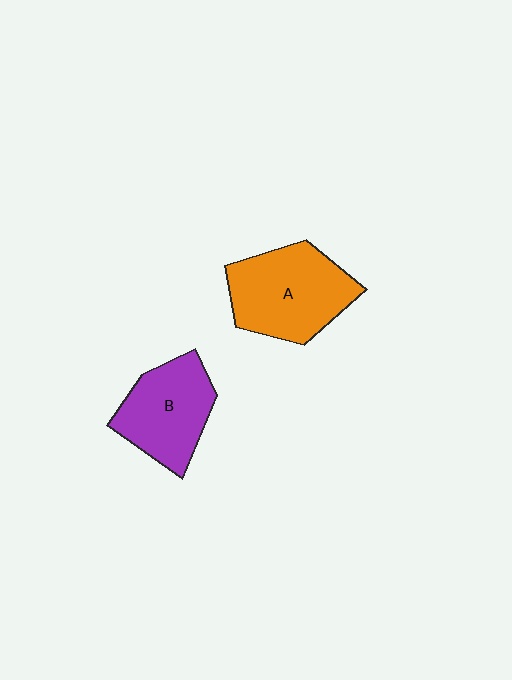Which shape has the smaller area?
Shape B (purple).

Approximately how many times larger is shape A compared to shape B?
Approximately 1.2 times.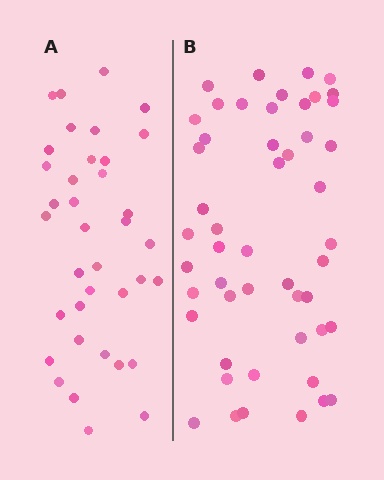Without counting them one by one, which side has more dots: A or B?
Region B (the right region) has more dots.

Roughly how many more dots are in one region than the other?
Region B has approximately 15 more dots than region A.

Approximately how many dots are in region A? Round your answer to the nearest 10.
About 40 dots. (The exact count is 37, which rounds to 40.)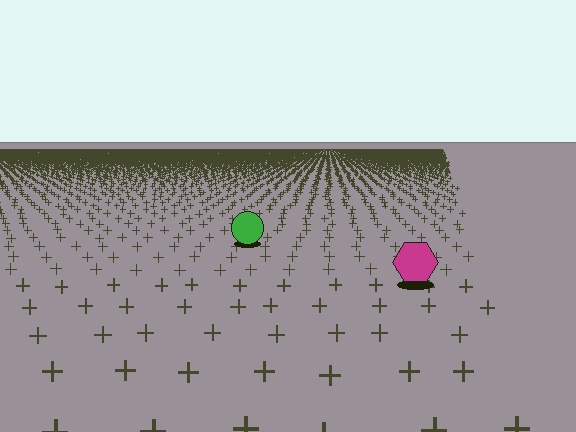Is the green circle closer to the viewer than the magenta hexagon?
No. The magenta hexagon is closer — you can tell from the texture gradient: the ground texture is coarser near it.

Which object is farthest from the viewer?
The green circle is farthest from the viewer. It appears smaller and the ground texture around it is denser.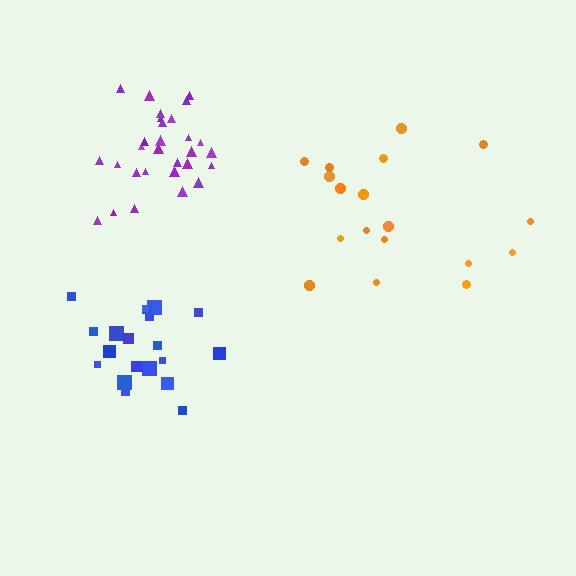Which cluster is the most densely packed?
Purple.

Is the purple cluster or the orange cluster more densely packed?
Purple.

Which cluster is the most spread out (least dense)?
Orange.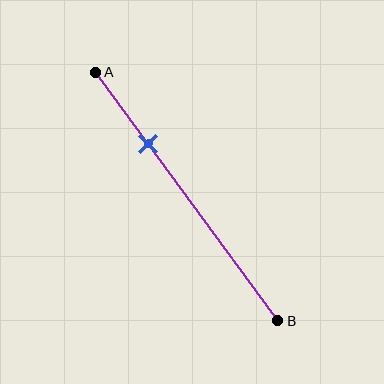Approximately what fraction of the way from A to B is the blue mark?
The blue mark is approximately 30% of the way from A to B.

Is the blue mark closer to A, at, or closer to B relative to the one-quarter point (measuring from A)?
The blue mark is closer to point B than the one-quarter point of segment AB.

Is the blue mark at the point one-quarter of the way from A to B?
No, the mark is at about 30% from A, not at the 25% one-quarter point.